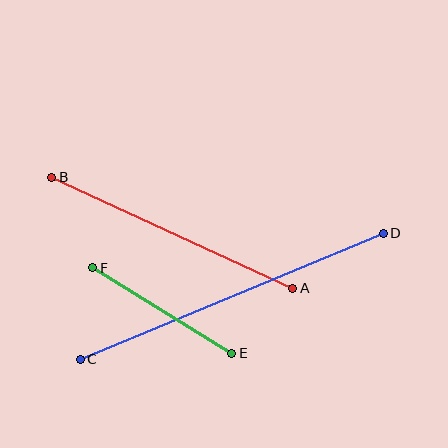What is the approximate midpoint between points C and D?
The midpoint is at approximately (232, 296) pixels.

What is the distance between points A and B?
The distance is approximately 265 pixels.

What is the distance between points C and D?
The distance is approximately 328 pixels.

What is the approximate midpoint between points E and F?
The midpoint is at approximately (162, 310) pixels.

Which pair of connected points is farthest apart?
Points C and D are farthest apart.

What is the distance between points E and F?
The distance is approximately 163 pixels.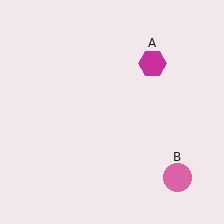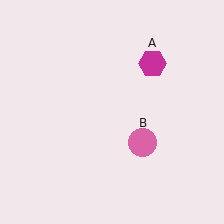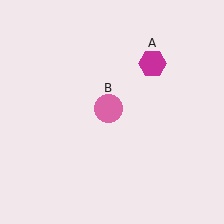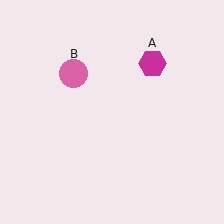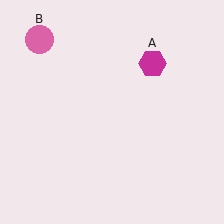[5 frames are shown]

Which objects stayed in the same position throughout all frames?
Magenta hexagon (object A) remained stationary.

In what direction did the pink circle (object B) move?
The pink circle (object B) moved up and to the left.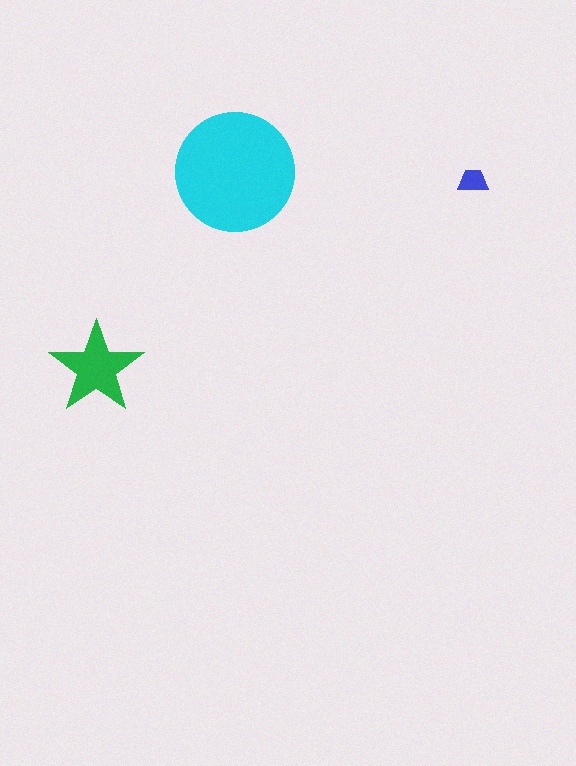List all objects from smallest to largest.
The blue trapezoid, the green star, the cyan circle.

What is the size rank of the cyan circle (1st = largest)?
1st.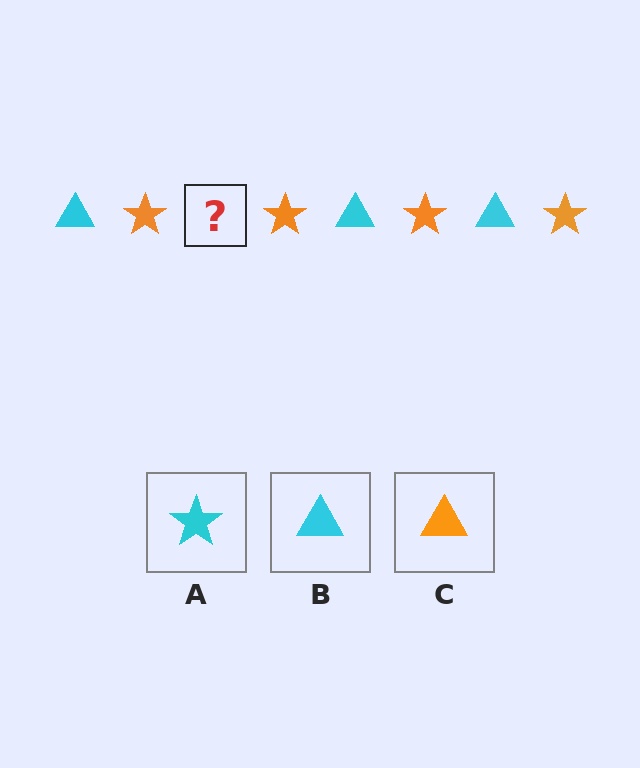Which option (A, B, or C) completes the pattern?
B.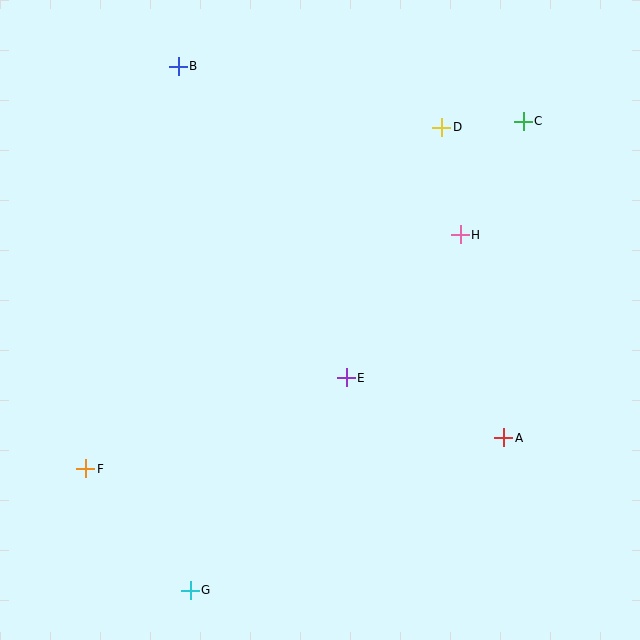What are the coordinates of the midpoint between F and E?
The midpoint between F and E is at (216, 423).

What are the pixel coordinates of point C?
Point C is at (523, 121).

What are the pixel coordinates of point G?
Point G is at (190, 590).